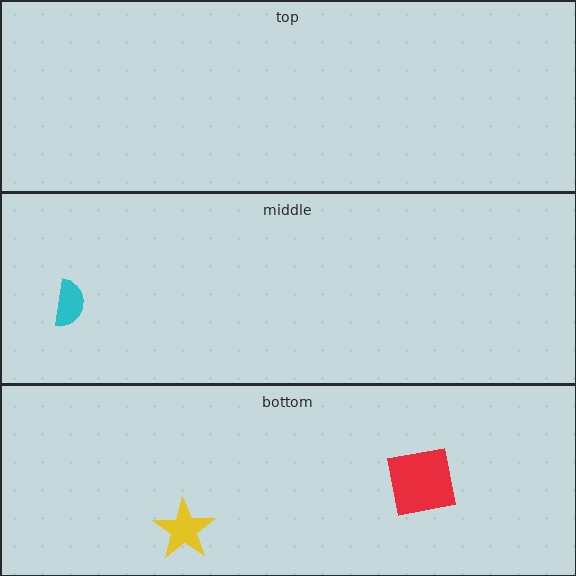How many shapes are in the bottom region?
2.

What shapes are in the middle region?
The cyan semicircle.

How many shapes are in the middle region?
1.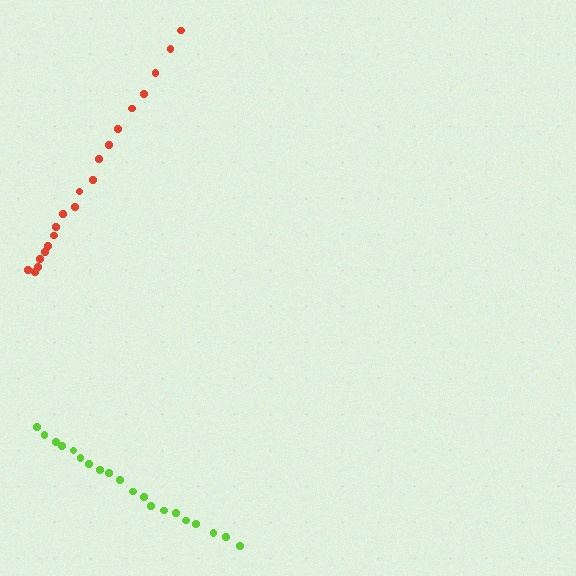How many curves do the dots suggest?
There are 2 distinct paths.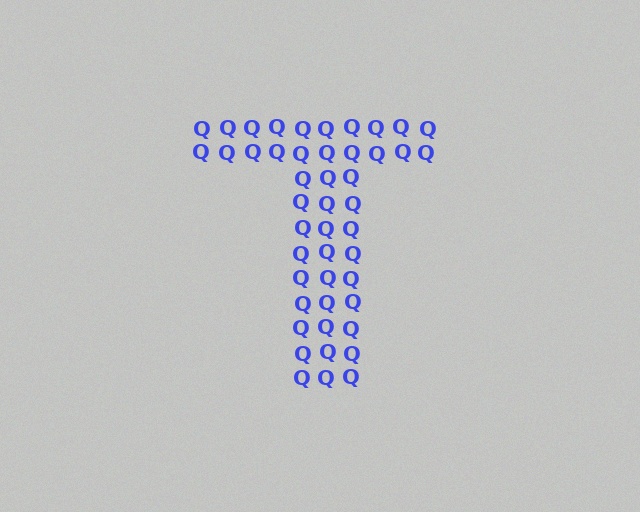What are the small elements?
The small elements are letter Q's.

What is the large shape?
The large shape is the letter T.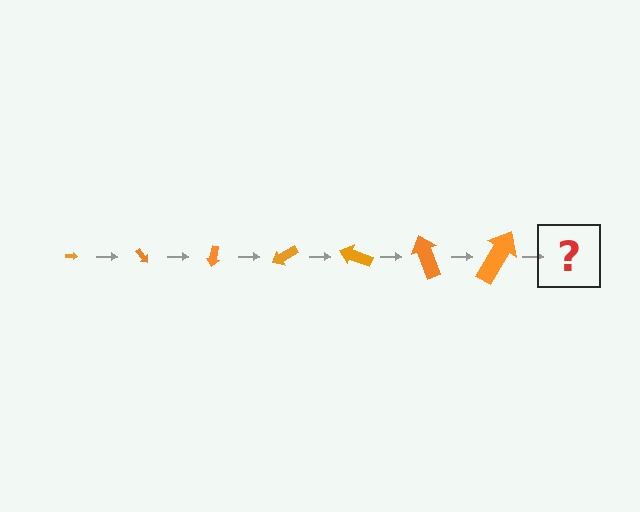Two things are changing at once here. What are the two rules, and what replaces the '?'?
The two rules are that the arrow grows larger each step and it rotates 50 degrees each step. The '?' should be an arrow, larger than the previous one and rotated 350 degrees from the start.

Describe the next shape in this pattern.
It should be an arrow, larger than the previous one and rotated 350 degrees from the start.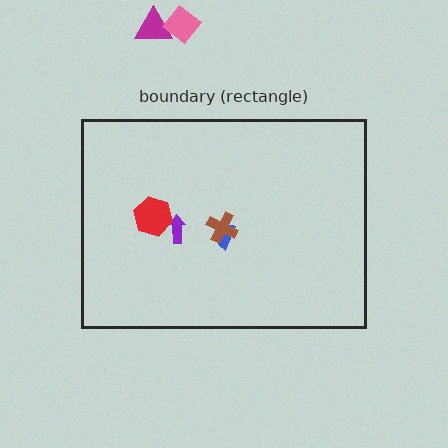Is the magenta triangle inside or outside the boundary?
Outside.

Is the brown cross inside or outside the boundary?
Inside.